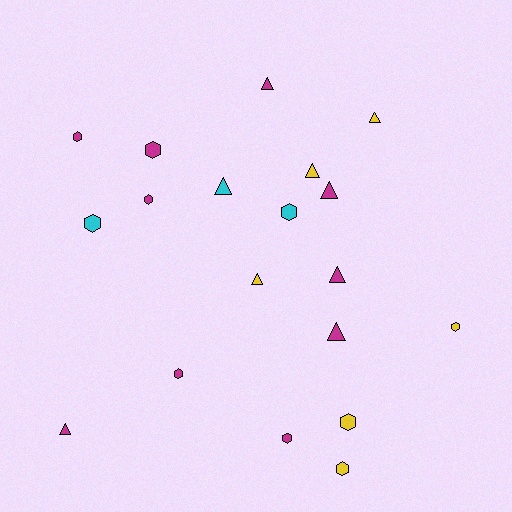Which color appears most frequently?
Magenta, with 10 objects.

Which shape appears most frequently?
Hexagon, with 10 objects.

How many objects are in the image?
There are 19 objects.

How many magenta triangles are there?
There are 5 magenta triangles.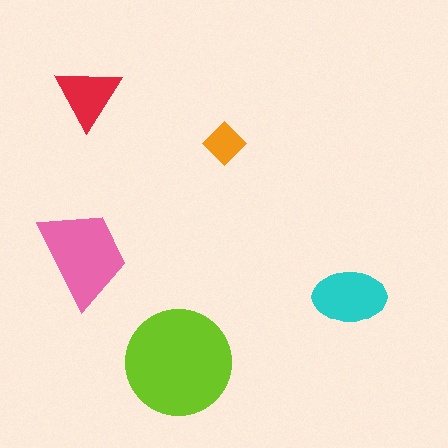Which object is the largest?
The lime circle.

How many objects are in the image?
There are 5 objects in the image.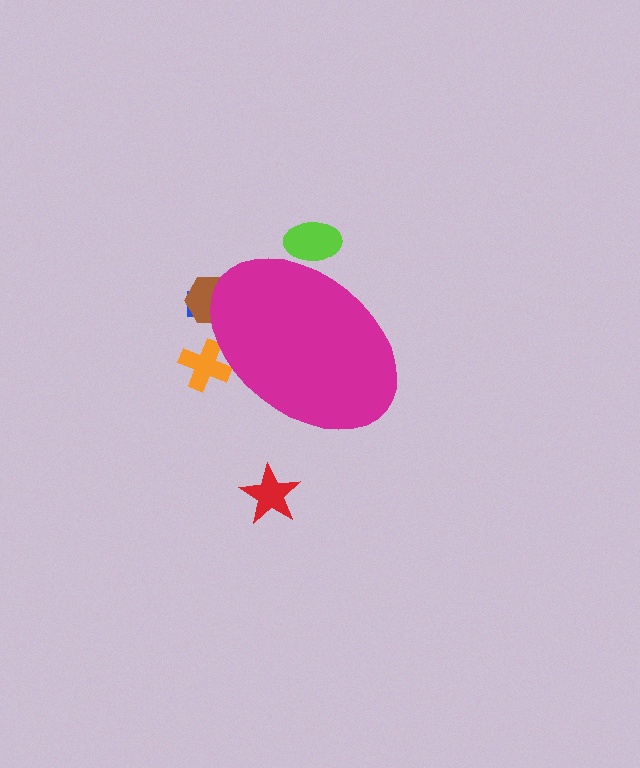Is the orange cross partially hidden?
Yes, the orange cross is partially hidden behind the magenta ellipse.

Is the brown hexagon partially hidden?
Yes, the brown hexagon is partially hidden behind the magenta ellipse.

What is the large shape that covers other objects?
A magenta ellipse.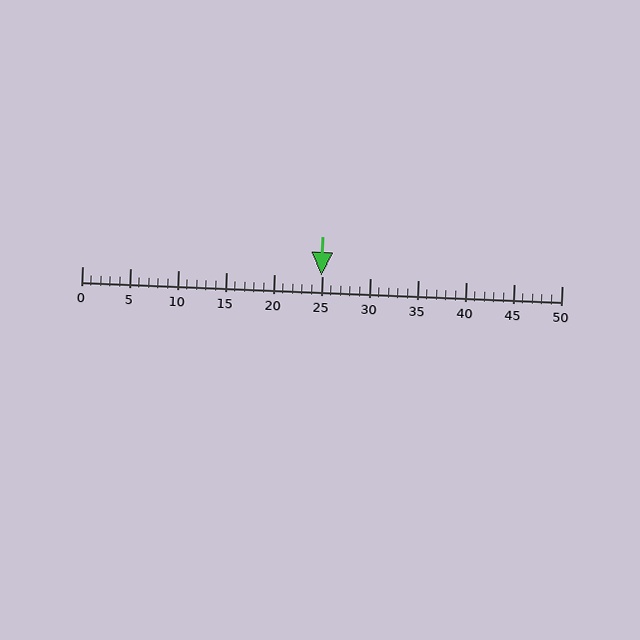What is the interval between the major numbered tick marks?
The major tick marks are spaced 5 units apart.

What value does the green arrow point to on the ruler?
The green arrow points to approximately 25.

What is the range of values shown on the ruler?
The ruler shows values from 0 to 50.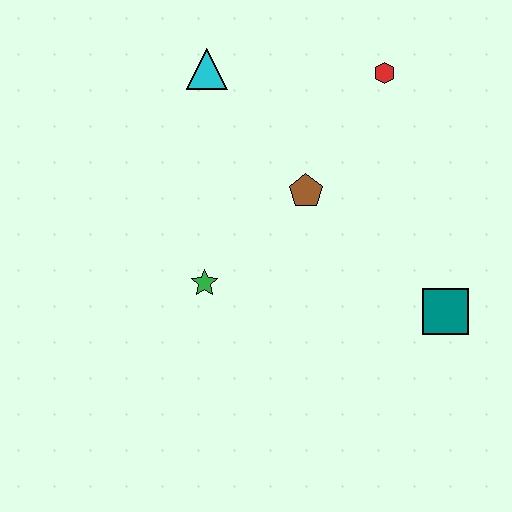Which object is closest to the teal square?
The brown pentagon is closest to the teal square.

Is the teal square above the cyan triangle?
No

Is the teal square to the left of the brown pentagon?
No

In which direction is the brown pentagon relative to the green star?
The brown pentagon is to the right of the green star.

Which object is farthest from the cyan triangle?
The teal square is farthest from the cyan triangle.